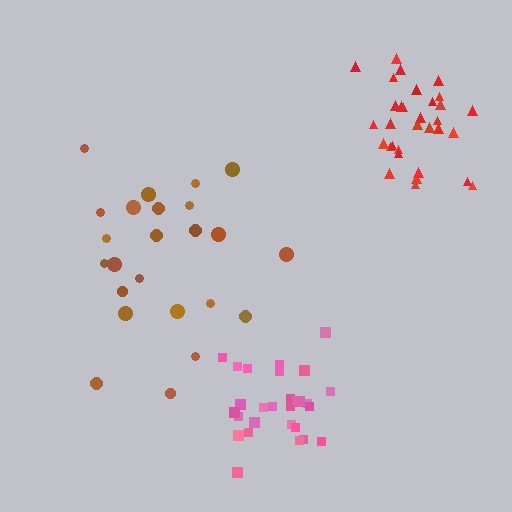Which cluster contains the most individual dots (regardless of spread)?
Red (32).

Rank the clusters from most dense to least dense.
red, pink, brown.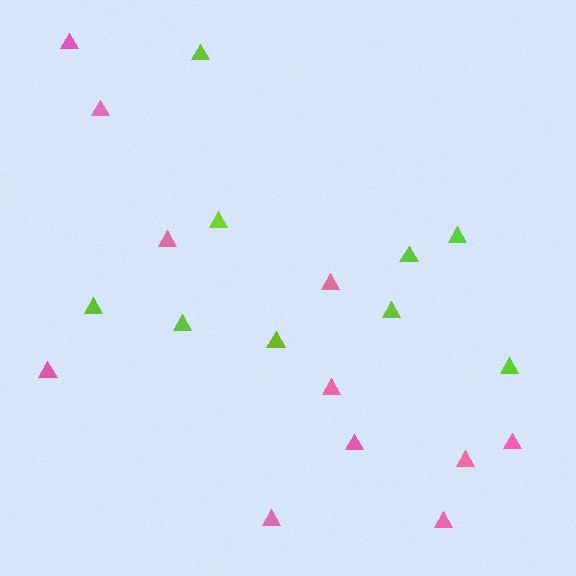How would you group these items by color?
There are 2 groups: one group of pink triangles (11) and one group of lime triangles (9).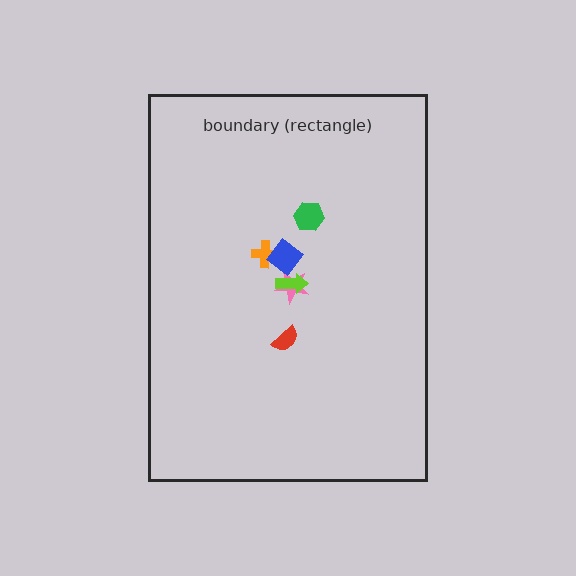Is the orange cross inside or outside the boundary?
Inside.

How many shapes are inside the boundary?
6 inside, 0 outside.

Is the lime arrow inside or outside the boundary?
Inside.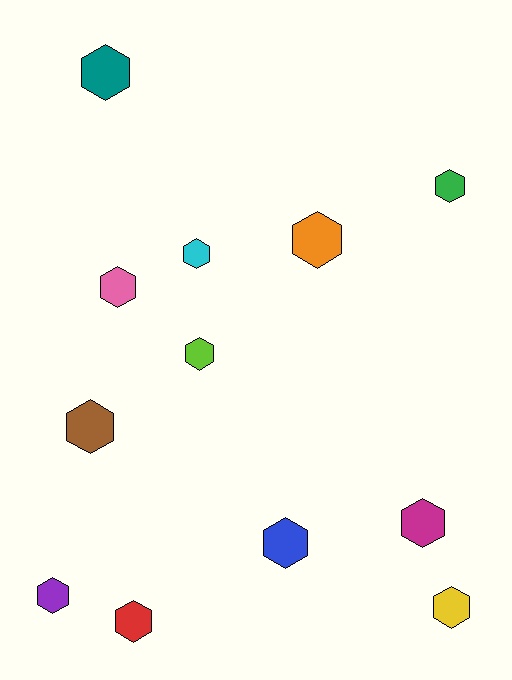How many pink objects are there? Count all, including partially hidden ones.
There is 1 pink object.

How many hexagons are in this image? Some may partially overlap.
There are 12 hexagons.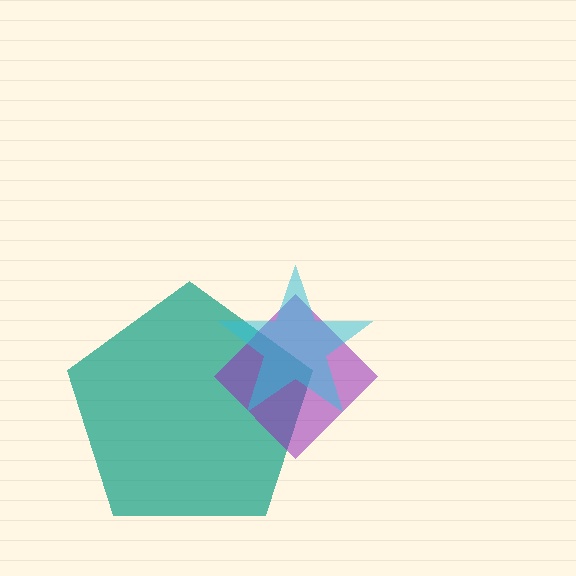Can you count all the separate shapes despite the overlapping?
Yes, there are 3 separate shapes.